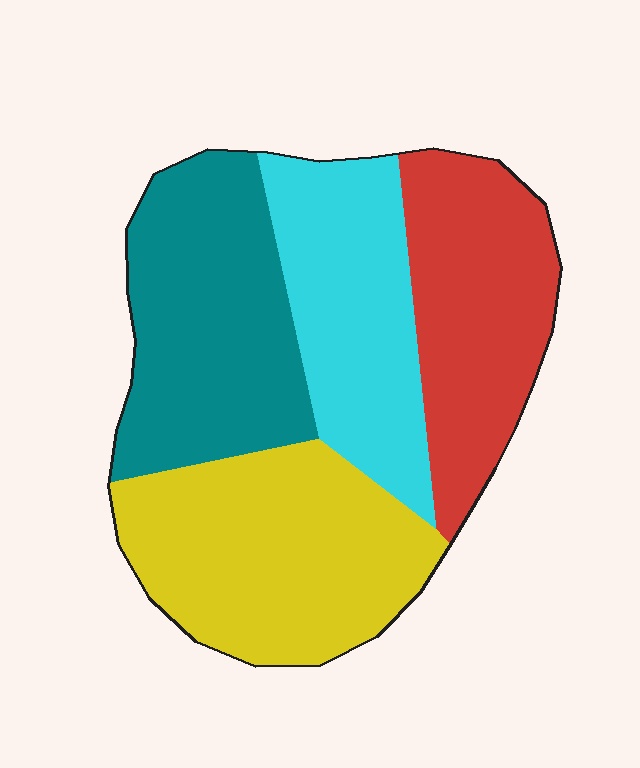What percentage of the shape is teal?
Teal takes up about one quarter (1/4) of the shape.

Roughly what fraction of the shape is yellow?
Yellow takes up between a sixth and a third of the shape.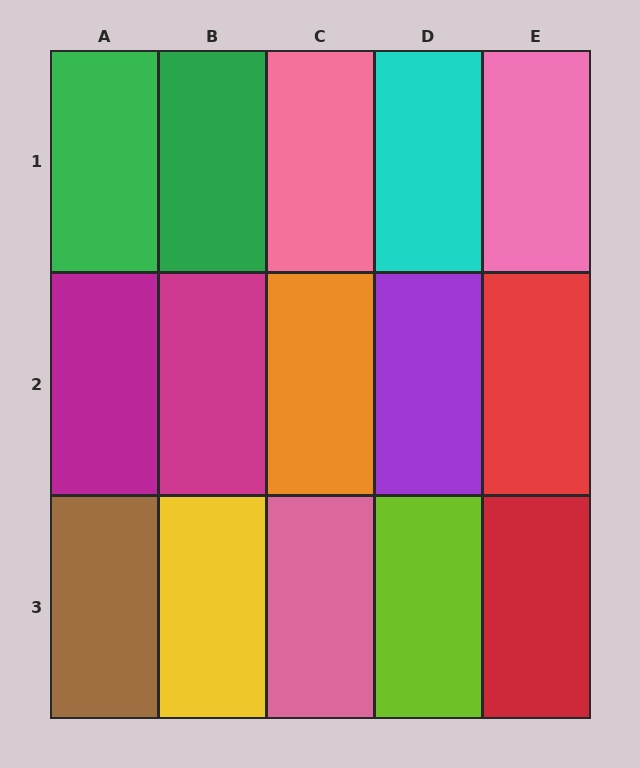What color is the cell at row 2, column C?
Orange.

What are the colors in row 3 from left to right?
Brown, yellow, pink, lime, red.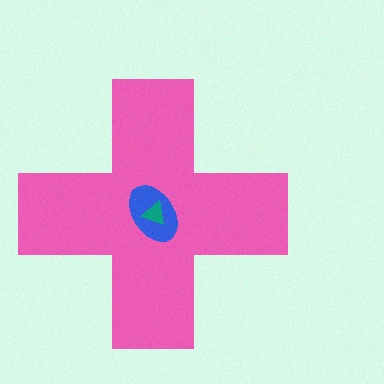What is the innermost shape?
The teal triangle.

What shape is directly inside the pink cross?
The blue ellipse.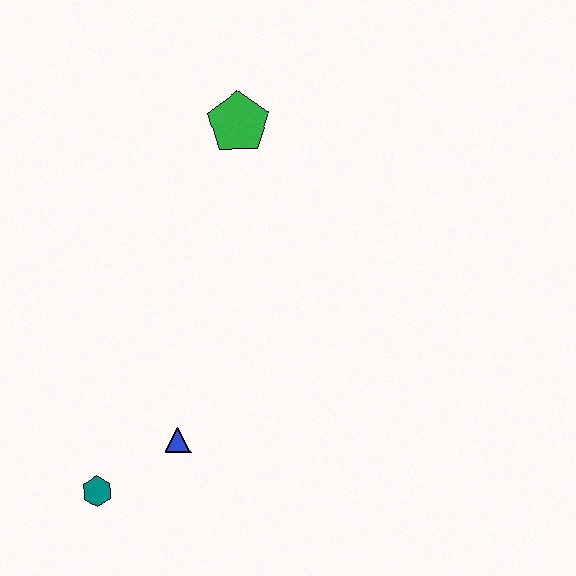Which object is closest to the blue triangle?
The teal hexagon is closest to the blue triangle.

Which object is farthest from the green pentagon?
The teal hexagon is farthest from the green pentagon.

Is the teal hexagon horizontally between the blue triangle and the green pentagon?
No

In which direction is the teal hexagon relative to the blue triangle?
The teal hexagon is to the left of the blue triangle.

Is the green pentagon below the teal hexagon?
No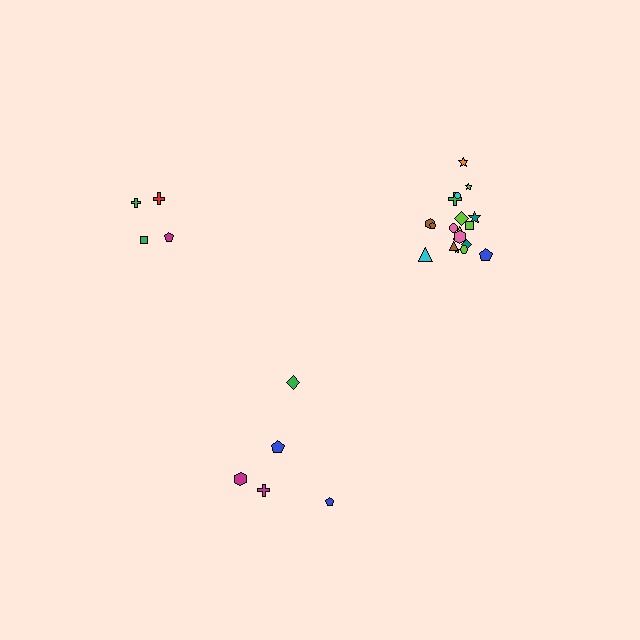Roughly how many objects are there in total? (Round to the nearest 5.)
Roughly 25 objects in total.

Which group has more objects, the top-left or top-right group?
The top-right group.